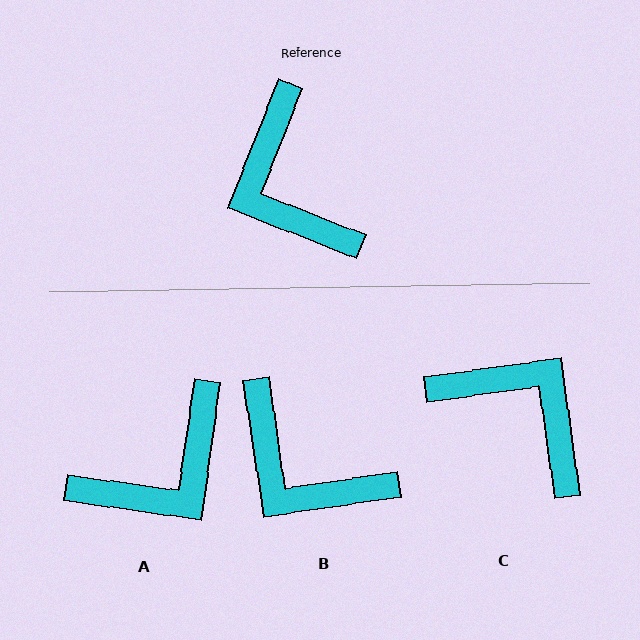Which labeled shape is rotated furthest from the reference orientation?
C, about 151 degrees away.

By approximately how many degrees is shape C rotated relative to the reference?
Approximately 151 degrees clockwise.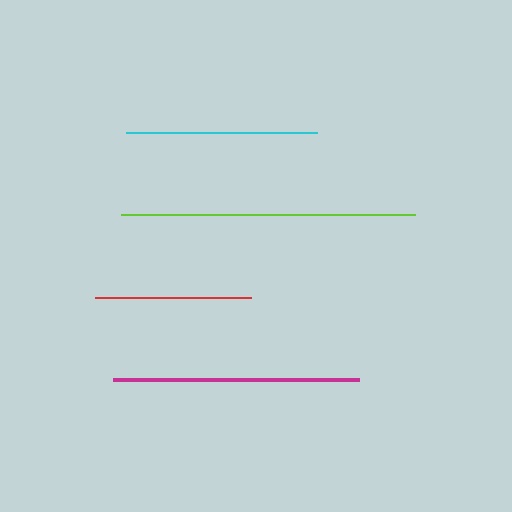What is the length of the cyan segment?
The cyan segment is approximately 191 pixels long.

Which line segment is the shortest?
The red line is the shortest at approximately 156 pixels.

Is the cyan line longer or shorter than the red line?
The cyan line is longer than the red line.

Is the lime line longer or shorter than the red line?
The lime line is longer than the red line.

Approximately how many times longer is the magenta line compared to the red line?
The magenta line is approximately 1.6 times the length of the red line.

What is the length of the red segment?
The red segment is approximately 156 pixels long.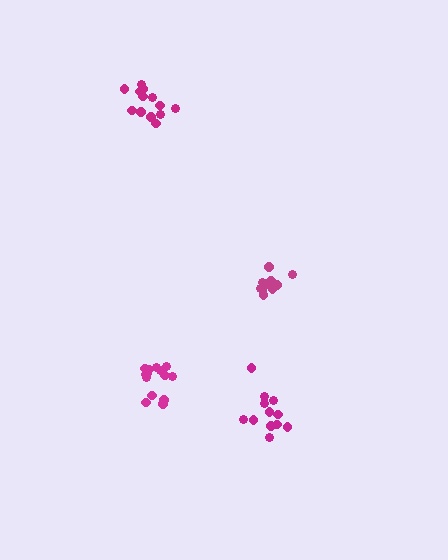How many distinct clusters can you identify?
There are 4 distinct clusters.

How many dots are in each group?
Group 1: 14 dots, Group 2: 12 dots, Group 3: 10 dots, Group 4: 13 dots (49 total).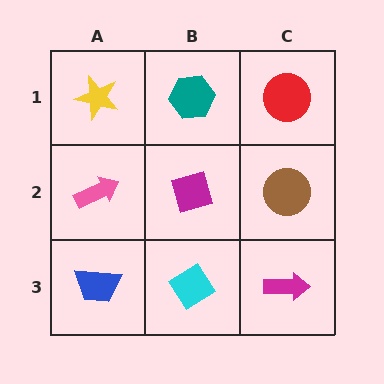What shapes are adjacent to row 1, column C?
A brown circle (row 2, column C), a teal hexagon (row 1, column B).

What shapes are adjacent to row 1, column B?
A magenta diamond (row 2, column B), a yellow star (row 1, column A), a red circle (row 1, column C).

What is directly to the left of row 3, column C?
A cyan diamond.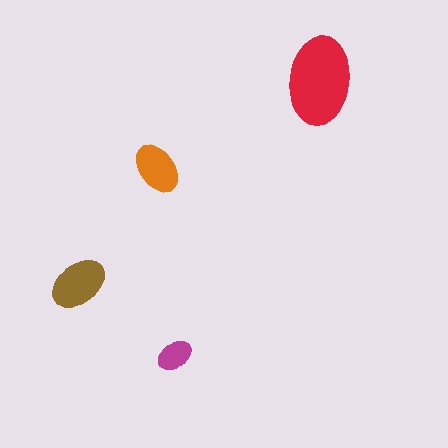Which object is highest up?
The red ellipse is topmost.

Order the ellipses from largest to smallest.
the red one, the brown one, the orange one, the magenta one.